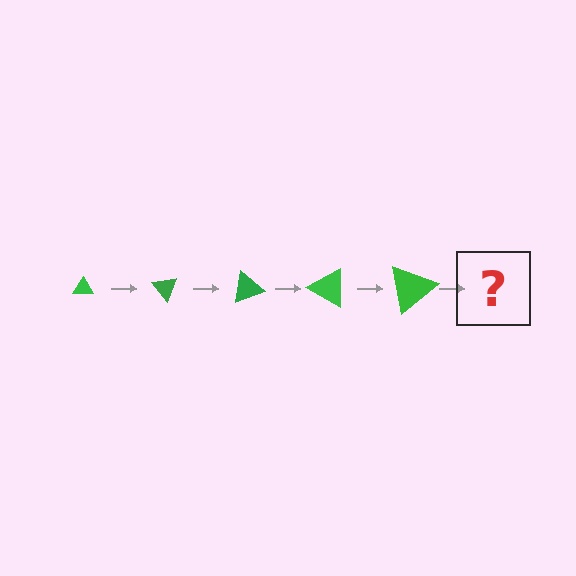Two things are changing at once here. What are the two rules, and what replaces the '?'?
The two rules are that the triangle grows larger each step and it rotates 50 degrees each step. The '?' should be a triangle, larger than the previous one and rotated 250 degrees from the start.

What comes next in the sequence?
The next element should be a triangle, larger than the previous one and rotated 250 degrees from the start.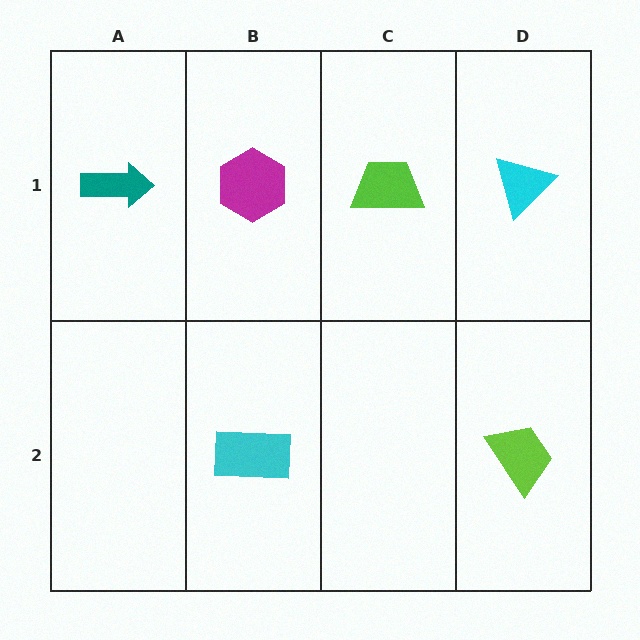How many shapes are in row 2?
2 shapes.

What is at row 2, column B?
A cyan rectangle.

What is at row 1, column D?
A cyan triangle.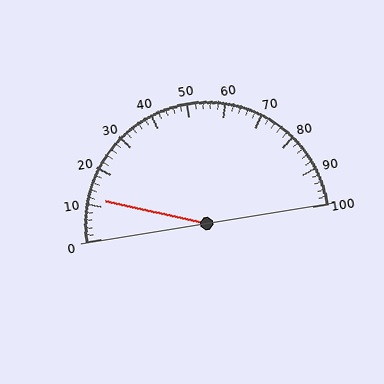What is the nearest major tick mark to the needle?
The nearest major tick mark is 10.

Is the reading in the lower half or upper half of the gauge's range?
The reading is in the lower half of the range (0 to 100).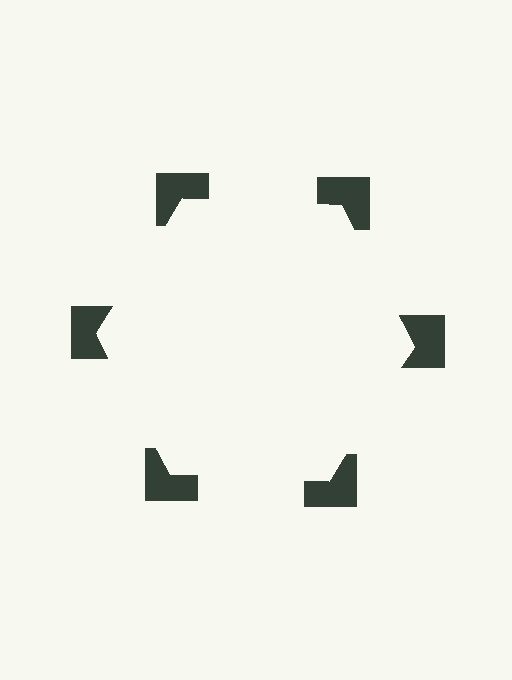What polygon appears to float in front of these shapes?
An illusory hexagon — its edges are inferred from the aligned wedge cuts in the notched squares, not physically drawn.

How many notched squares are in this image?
There are 6 — one at each vertex of the illusory hexagon.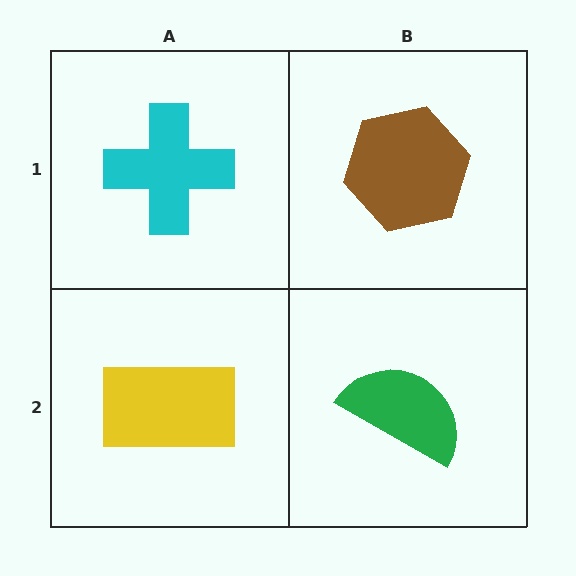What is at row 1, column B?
A brown hexagon.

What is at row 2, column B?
A green semicircle.